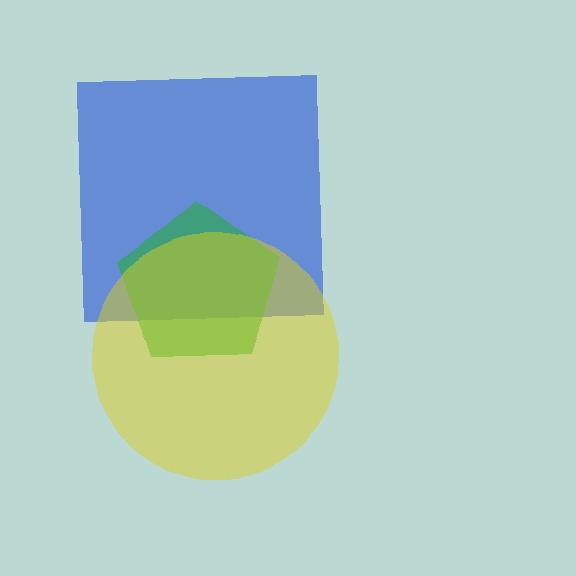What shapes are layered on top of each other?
The layered shapes are: a blue square, a green pentagon, a yellow circle.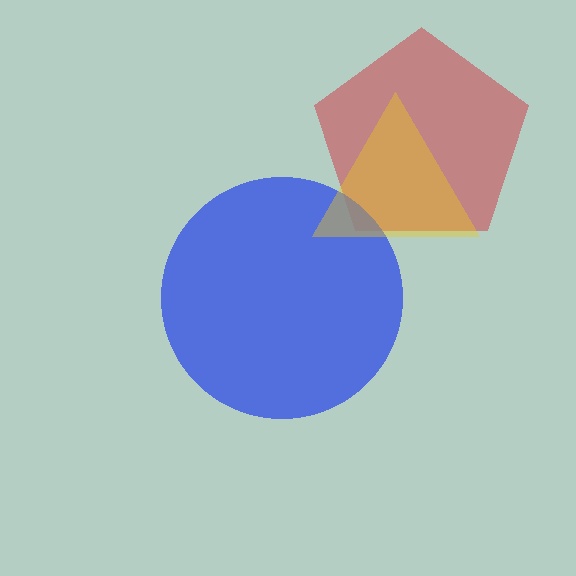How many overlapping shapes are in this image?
There are 3 overlapping shapes in the image.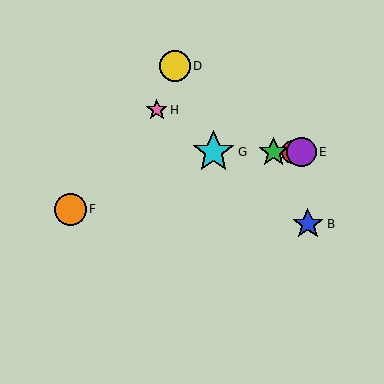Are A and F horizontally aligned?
No, A is at y≈152 and F is at y≈210.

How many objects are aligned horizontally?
4 objects (A, C, E, G) are aligned horizontally.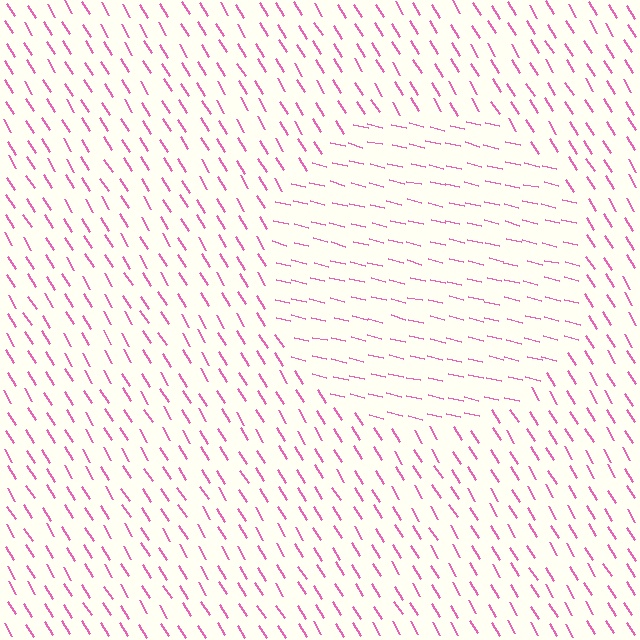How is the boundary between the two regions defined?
The boundary is defined purely by a change in line orientation (approximately 45 degrees difference). All lines are the same color and thickness.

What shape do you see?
I see a circle.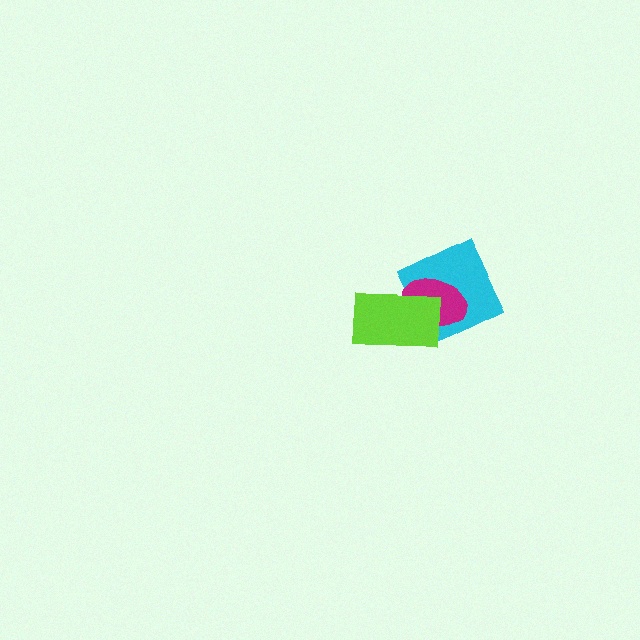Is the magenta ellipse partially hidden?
Yes, it is partially covered by another shape.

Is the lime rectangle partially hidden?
No, no other shape covers it.